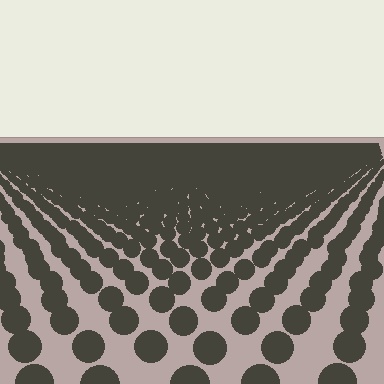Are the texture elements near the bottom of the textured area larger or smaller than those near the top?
Larger. Near the bottom, elements are closer to the viewer and appear at a bigger on-screen size.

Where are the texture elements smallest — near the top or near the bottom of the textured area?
Near the top.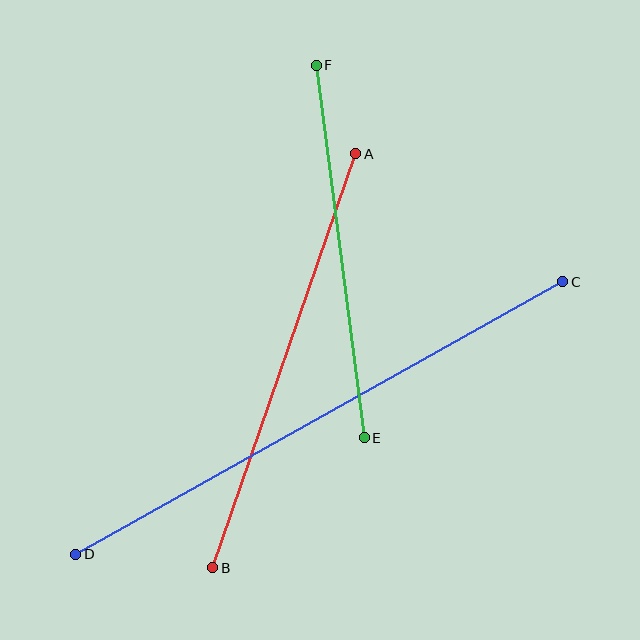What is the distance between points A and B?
The distance is approximately 438 pixels.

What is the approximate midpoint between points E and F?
The midpoint is at approximately (340, 251) pixels.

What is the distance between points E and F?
The distance is approximately 375 pixels.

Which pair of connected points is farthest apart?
Points C and D are farthest apart.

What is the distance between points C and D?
The distance is approximately 558 pixels.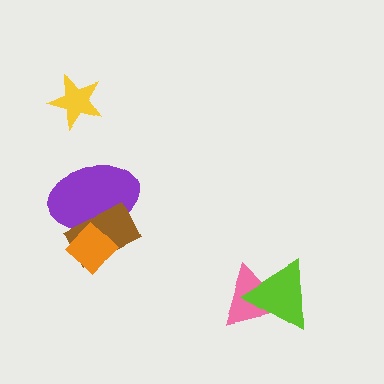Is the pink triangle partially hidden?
Yes, it is partially covered by another shape.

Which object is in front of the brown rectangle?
The orange diamond is in front of the brown rectangle.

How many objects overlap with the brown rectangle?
2 objects overlap with the brown rectangle.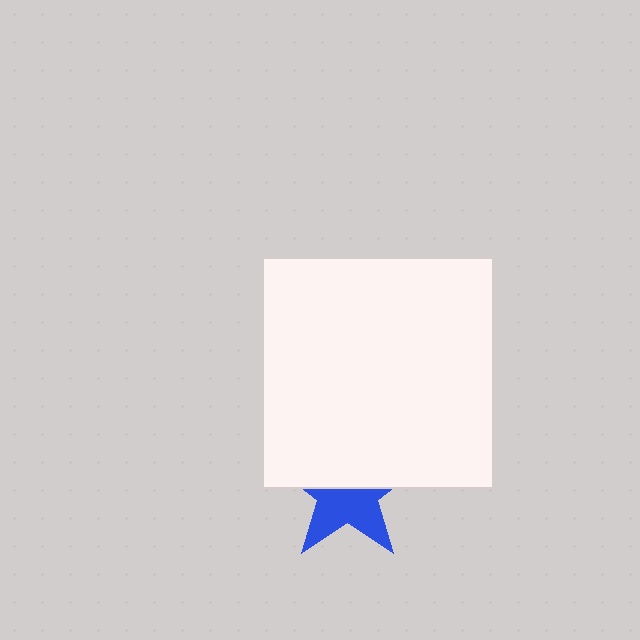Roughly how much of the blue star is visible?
About half of it is visible (roughly 47%).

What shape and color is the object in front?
The object in front is a white square.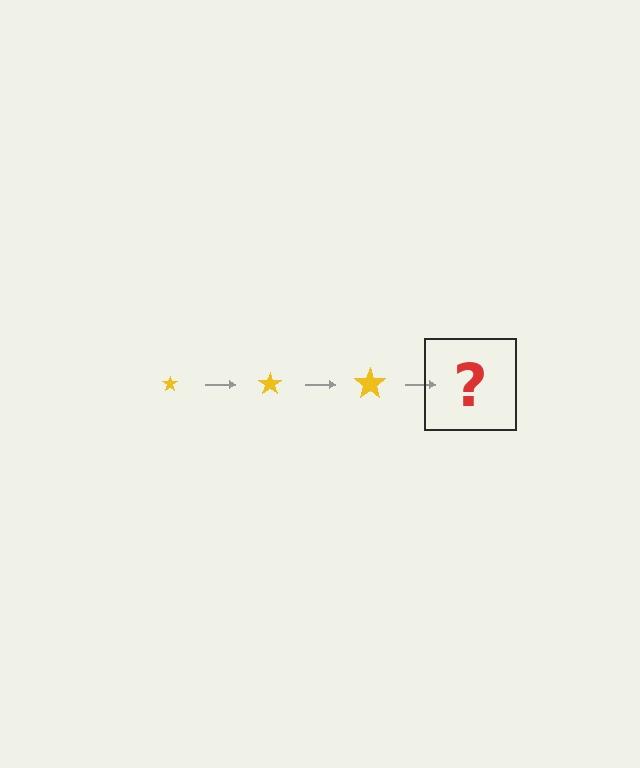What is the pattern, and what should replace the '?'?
The pattern is that the star gets progressively larger each step. The '?' should be a yellow star, larger than the previous one.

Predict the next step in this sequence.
The next step is a yellow star, larger than the previous one.